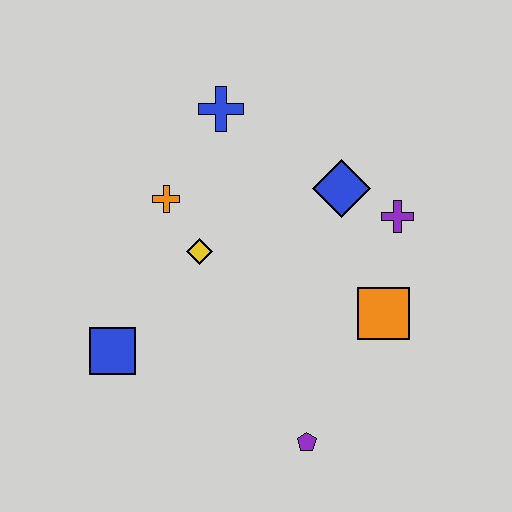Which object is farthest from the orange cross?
The purple pentagon is farthest from the orange cross.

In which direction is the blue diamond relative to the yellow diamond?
The blue diamond is to the right of the yellow diamond.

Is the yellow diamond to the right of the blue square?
Yes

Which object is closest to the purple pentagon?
The orange square is closest to the purple pentagon.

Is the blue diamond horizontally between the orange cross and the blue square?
No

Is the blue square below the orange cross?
Yes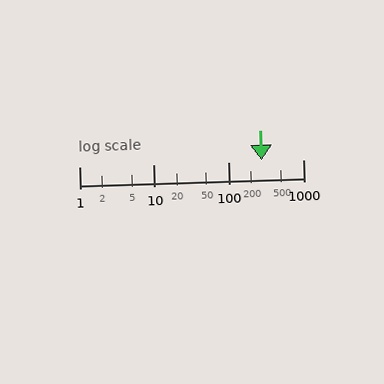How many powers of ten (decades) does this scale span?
The scale spans 3 decades, from 1 to 1000.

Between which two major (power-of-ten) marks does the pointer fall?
The pointer is between 100 and 1000.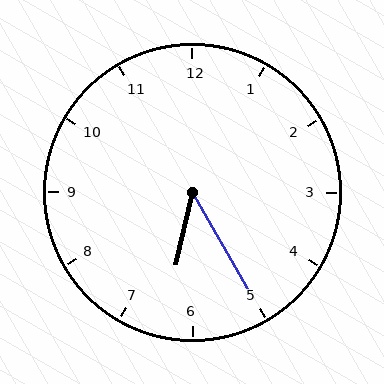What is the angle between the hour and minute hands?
Approximately 42 degrees.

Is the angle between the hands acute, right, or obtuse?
It is acute.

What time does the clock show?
6:25.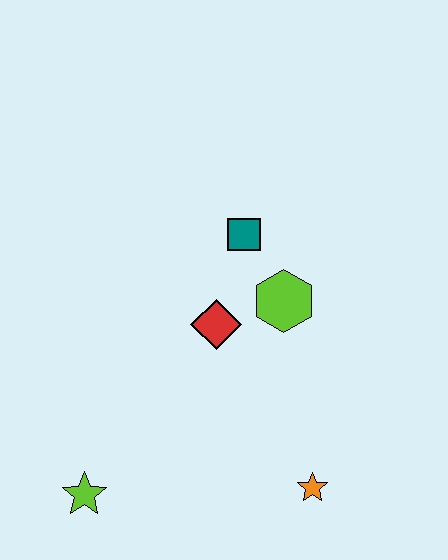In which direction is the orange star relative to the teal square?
The orange star is below the teal square.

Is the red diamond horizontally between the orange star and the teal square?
No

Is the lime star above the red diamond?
No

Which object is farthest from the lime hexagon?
The lime star is farthest from the lime hexagon.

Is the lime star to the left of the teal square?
Yes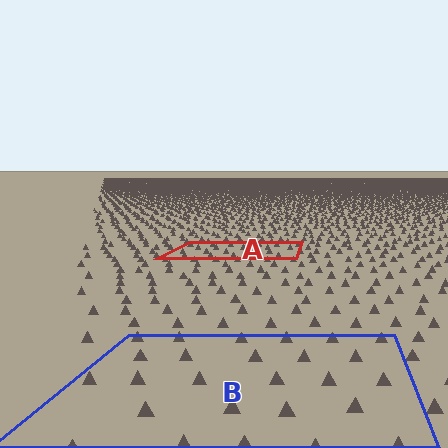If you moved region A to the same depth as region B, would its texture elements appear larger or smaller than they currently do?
They would appear larger. At a closer depth, the same texture elements are projected at a bigger on-screen size.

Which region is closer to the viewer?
Region B is closer. The texture elements there are larger and more spread out.